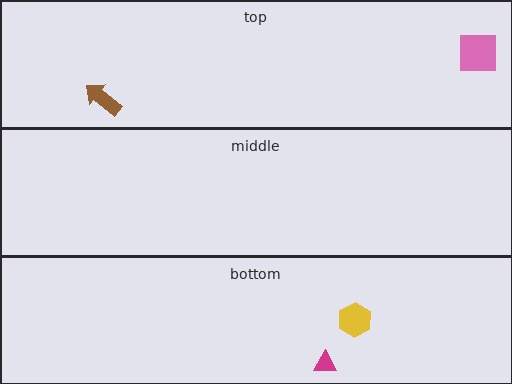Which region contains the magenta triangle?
The bottom region.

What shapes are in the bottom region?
The magenta triangle, the yellow hexagon.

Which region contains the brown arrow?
The top region.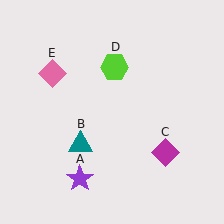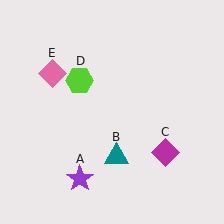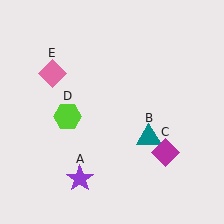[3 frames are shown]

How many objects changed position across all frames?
2 objects changed position: teal triangle (object B), lime hexagon (object D).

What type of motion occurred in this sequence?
The teal triangle (object B), lime hexagon (object D) rotated counterclockwise around the center of the scene.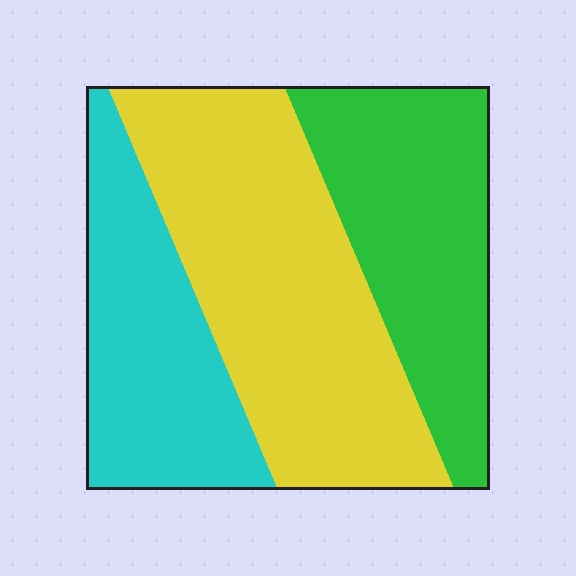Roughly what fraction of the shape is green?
Green takes up about one third (1/3) of the shape.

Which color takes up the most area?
Yellow, at roughly 45%.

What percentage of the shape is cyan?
Cyan covers around 25% of the shape.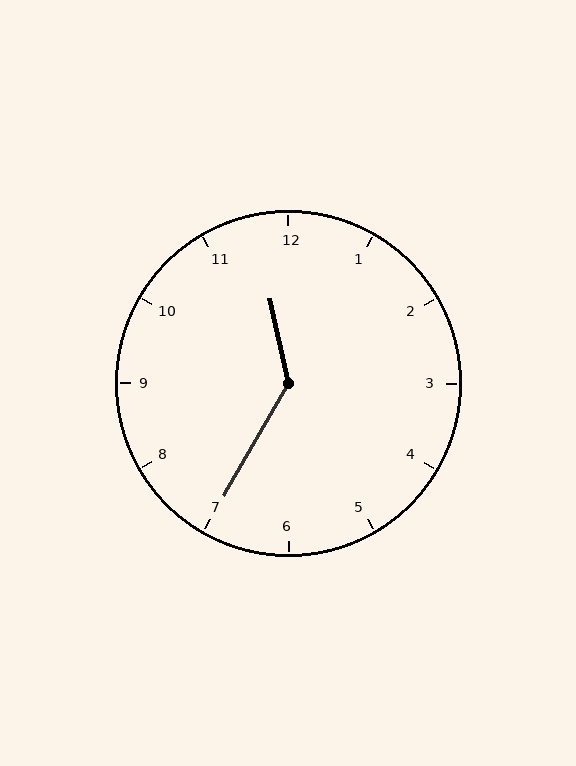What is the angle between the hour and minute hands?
Approximately 138 degrees.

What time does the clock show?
11:35.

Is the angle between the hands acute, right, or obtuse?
It is obtuse.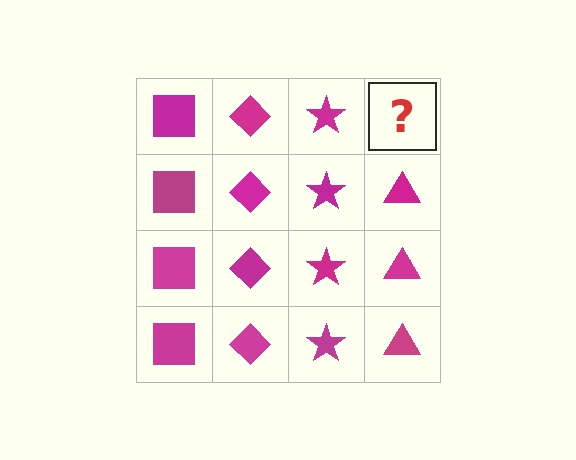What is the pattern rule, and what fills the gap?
The rule is that each column has a consistent shape. The gap should be filled with a magenta triangle.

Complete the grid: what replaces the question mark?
The question mark should be replaced with a magenta triangle.